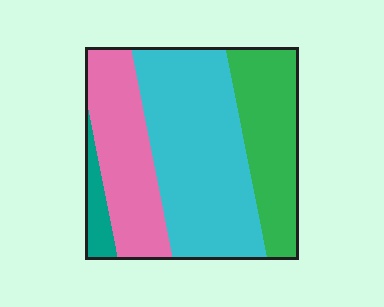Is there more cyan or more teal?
Cyan.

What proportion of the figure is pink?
Pink covers roughly 25% of the figure.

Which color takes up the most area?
Cyan, at roughly 45%.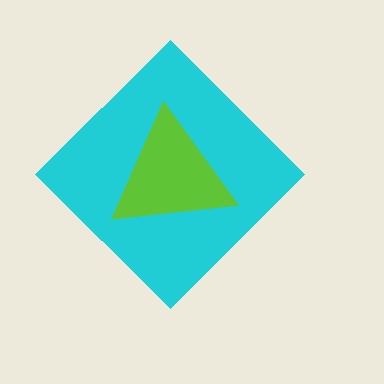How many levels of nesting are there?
2.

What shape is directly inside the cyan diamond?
The lime triangle.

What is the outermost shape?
The cyan diamond.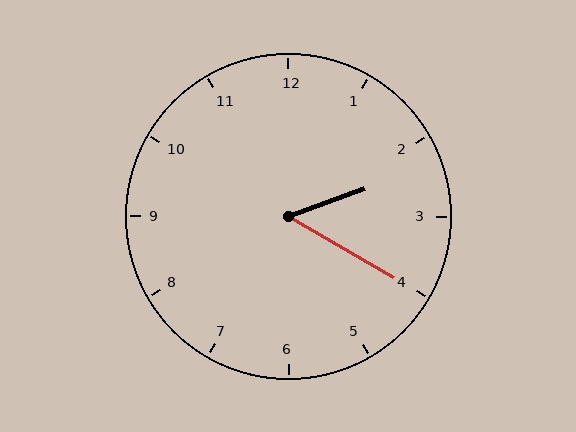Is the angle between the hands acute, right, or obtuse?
It is acute.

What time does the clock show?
2:20.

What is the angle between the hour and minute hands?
Approximately 50 degrees.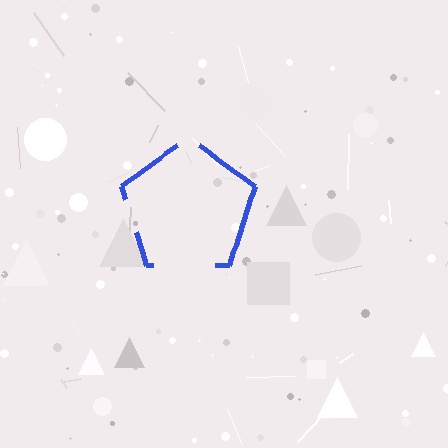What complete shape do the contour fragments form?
The contour fragments form a pentagon.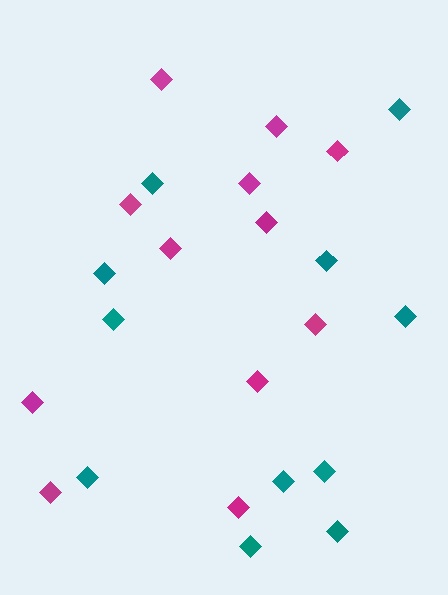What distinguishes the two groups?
There are 2 groups: one group of magenta diamonds (12) and one group of teal diamonds (11).